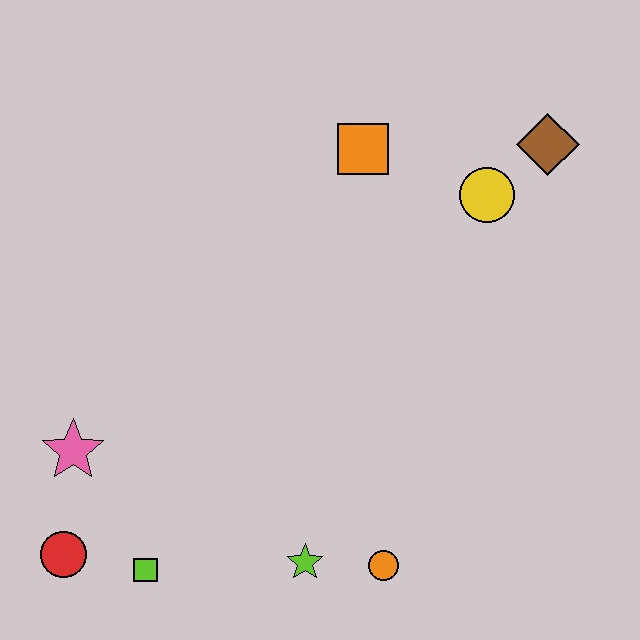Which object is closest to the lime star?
The orange circle is closest to the lime star.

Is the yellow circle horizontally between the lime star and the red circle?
No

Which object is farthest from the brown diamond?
The red circle is farthest from the brown diamond.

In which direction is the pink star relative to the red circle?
The pink star is above the red circle.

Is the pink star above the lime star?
Yes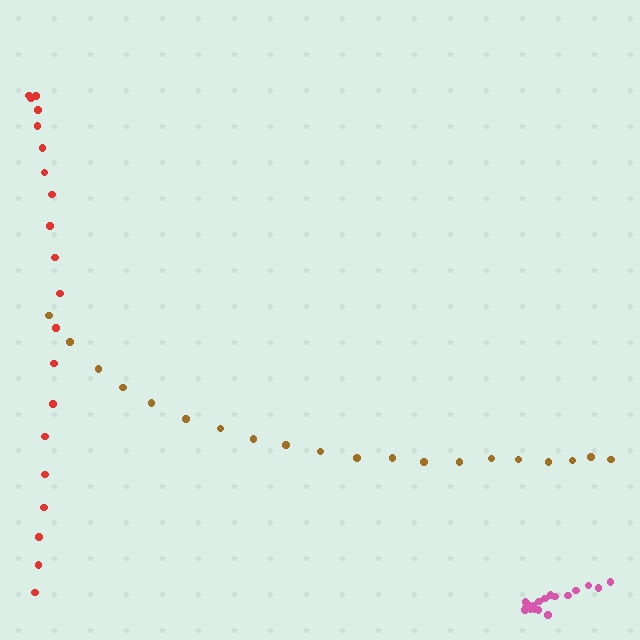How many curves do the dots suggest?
There are 3 distinct paths.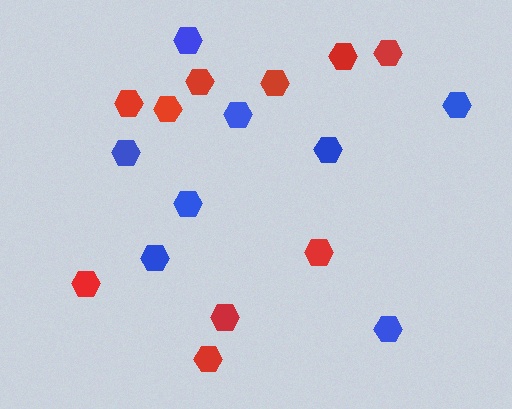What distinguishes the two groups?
There are 2 groups: one group of red hexagons (10) and one group of blue hexagons (8).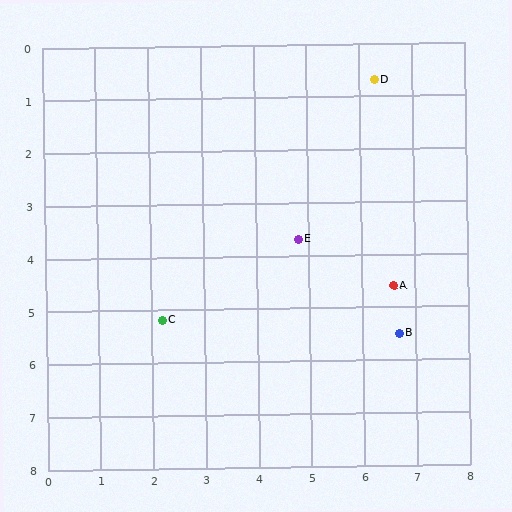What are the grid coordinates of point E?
Point E is at approximately (4.8, 3.7).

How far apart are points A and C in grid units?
Points A and C are about 4.4 grid units apart.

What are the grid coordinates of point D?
Point D is at approximately (6.3, 0.7).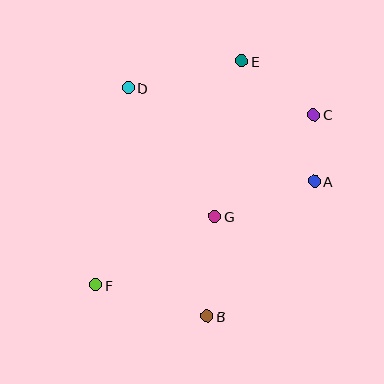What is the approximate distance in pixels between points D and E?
The distance between D and E is approximately 117 pixels.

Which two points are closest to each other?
Points A and C are closest to each other.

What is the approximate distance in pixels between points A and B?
The distance between A and B is approximately 172 pixels.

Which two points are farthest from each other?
Points C and F are farthest from each other.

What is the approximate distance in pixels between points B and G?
The distance between B and G is approximately 100 pixels.